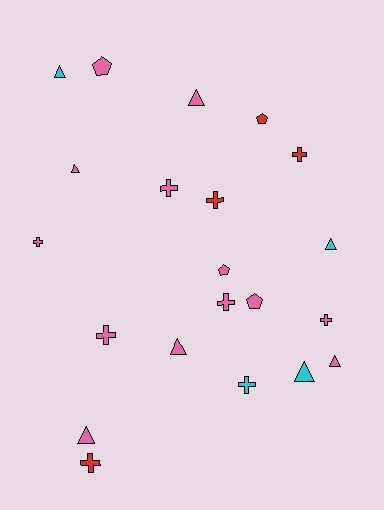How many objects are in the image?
There are 21 objects.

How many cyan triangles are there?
There are 3 cyan triangles.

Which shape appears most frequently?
Cross, with 9 objects.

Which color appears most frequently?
Pink, with 13 objects.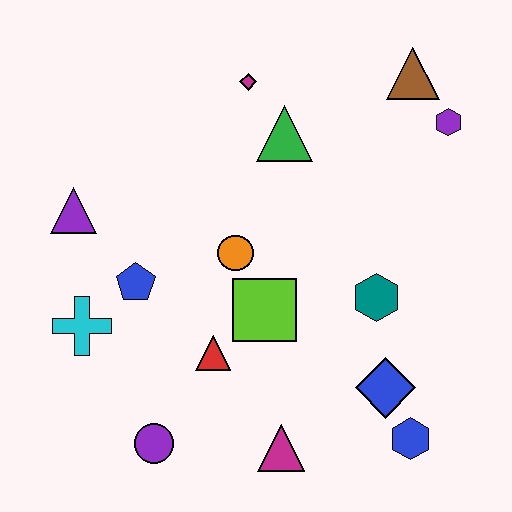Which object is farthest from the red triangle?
The brown triangle is farthest from the red triangle.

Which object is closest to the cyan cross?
The blue pentagon is closest to the cyan cross.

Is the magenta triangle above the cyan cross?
No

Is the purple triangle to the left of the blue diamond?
Yes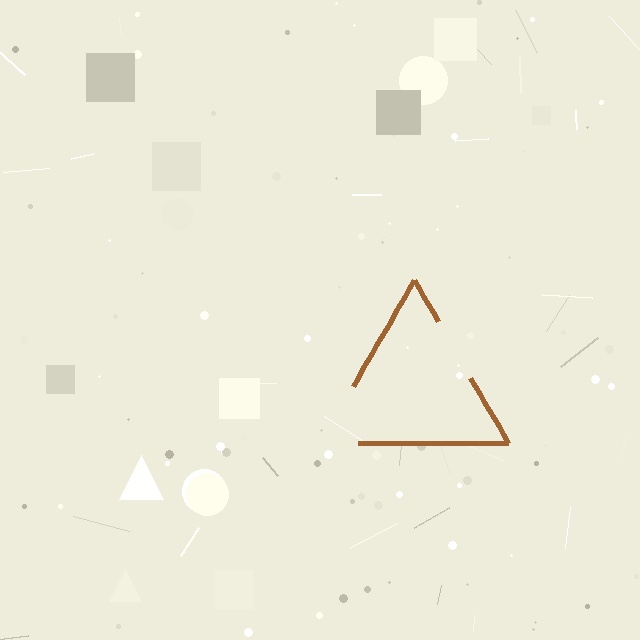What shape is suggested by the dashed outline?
The dashed outline suggests a triangle.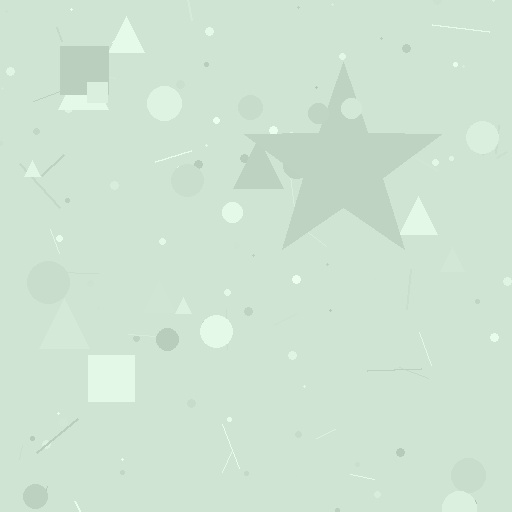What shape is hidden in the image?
A star is hidden in the image.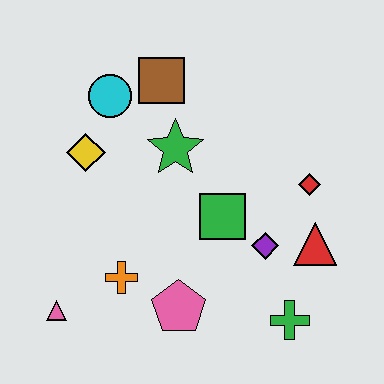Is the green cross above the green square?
No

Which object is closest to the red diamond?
The red triangle is closest to the red diamond.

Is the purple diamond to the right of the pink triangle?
Yes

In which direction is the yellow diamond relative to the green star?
The yellow diamond is to the left of the green star.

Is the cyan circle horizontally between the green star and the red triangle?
No